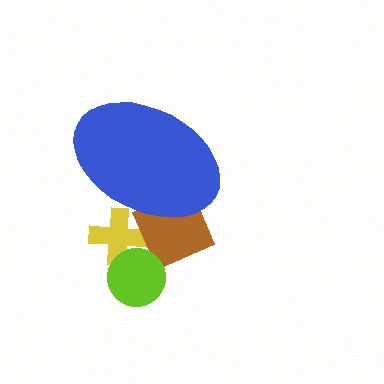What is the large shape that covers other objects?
A blue ellipse.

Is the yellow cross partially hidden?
Yes, the yellow cross is partially hidden behind the blue ellipse.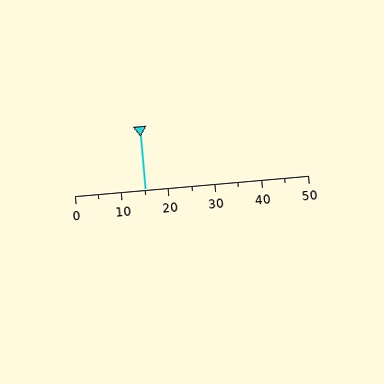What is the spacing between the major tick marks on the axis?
The major ticks are spaced 10 apart.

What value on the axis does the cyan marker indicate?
The marker indicates approximately 15.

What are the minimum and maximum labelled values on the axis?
The axis runs from 0 to 50.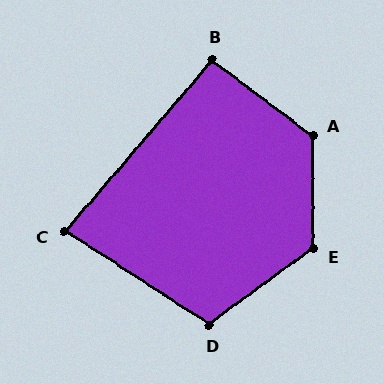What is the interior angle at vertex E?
Approximately 126 degrees (obtuse).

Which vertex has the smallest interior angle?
C, at approximately 82 degrees.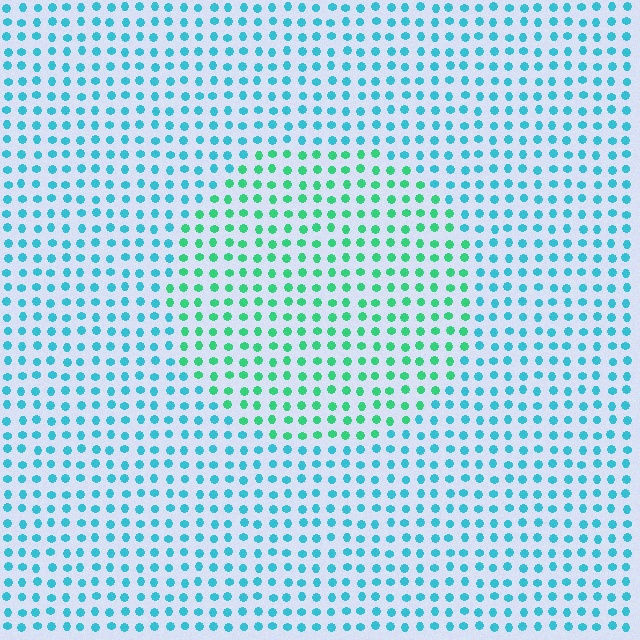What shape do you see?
I see a circle.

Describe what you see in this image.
The image is filled with small cyan elements in a uniform arrangement. A circle-shaped region is visible where the elements are tinted to a slightly different hue, forming a subtle color boundary.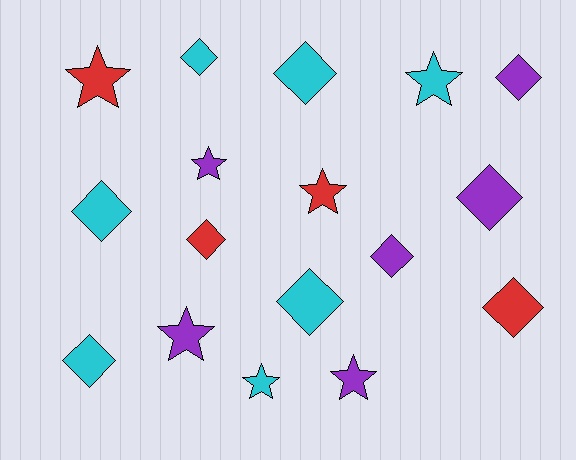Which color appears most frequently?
Cyan, with 7 objects.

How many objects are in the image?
There are 17 objects.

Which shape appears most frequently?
Diamond, with 10 objects.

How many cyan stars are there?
There are 2 cyan stars.